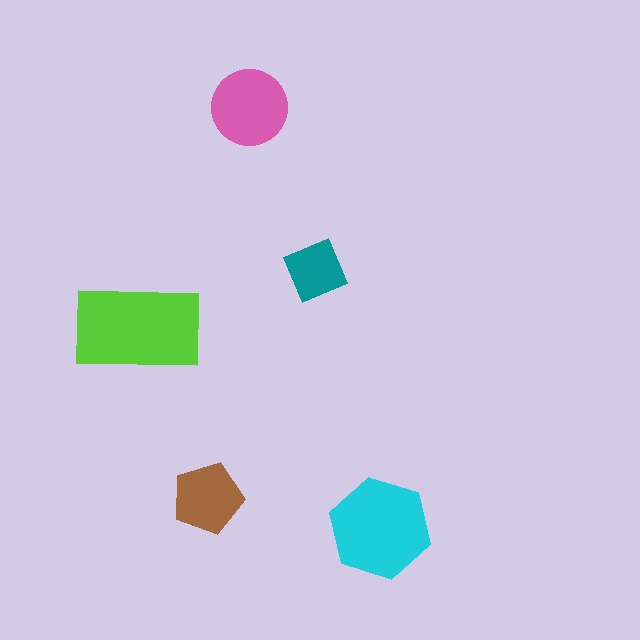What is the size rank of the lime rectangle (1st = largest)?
1st.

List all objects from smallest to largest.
The teal diamond, the brown pentagon, the pink circle, the cyan hexagon, the lime rectangle.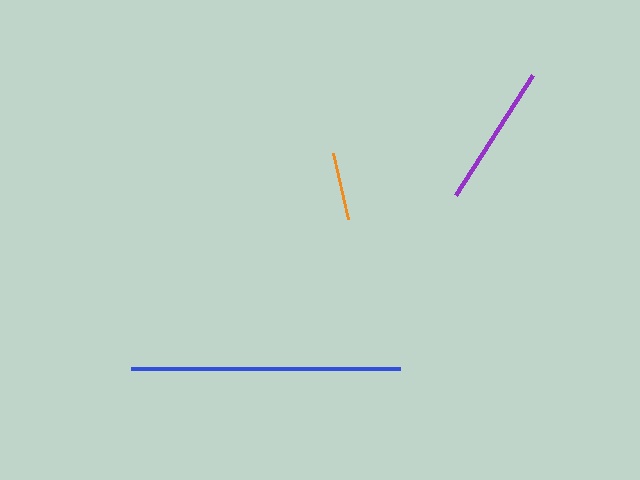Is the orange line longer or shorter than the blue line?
The blue line is longer than the orange line.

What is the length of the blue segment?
The blue segment is approximately 269 pixels long.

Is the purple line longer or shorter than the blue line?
The blue line is longer than the purple line.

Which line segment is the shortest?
The orange line is the shortest at approximately 68 pixels.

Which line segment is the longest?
The blue line is the longest at approximately 269 pixels.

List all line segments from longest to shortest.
From longest to shortest: blue, purple, orange.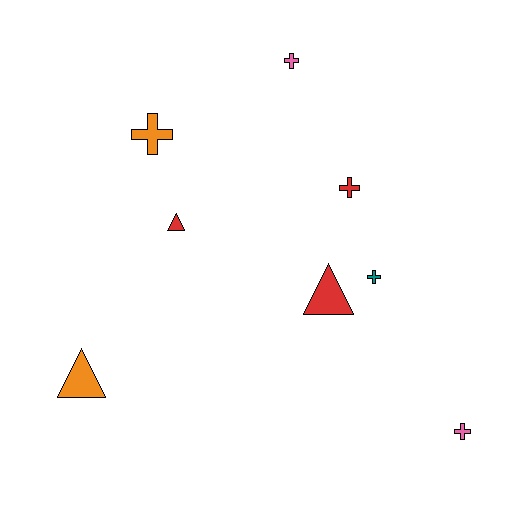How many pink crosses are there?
There are 2 pink crosses.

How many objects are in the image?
There are 8 objects.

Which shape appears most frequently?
Cross, with 5 objects.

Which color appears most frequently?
Red, with 3 objects.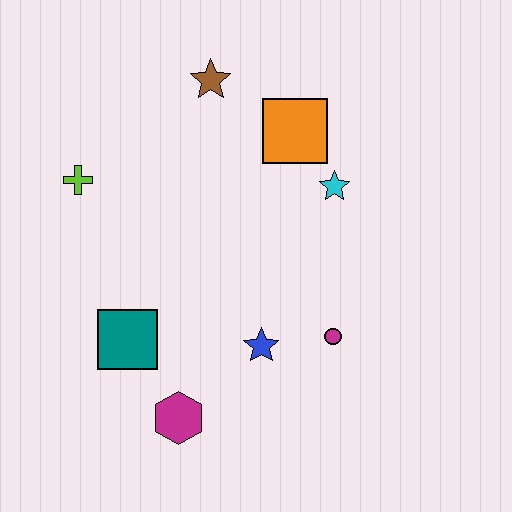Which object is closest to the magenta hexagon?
The teal square is closest to the magenta hexagon.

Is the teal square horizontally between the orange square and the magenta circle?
No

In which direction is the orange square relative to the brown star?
The orange square is to the right of the brown star.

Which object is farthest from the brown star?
The magenta hexagon is farthest from the brown star.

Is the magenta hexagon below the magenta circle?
Yes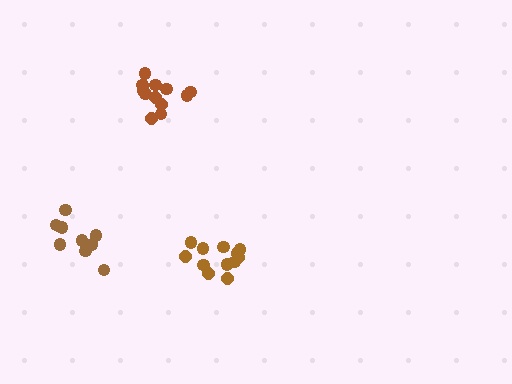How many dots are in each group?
Group 1: 12 dots, Group 2: 12 dots, Group 3: 10 dots (34 total).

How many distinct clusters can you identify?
There are 3 distinct clusters.